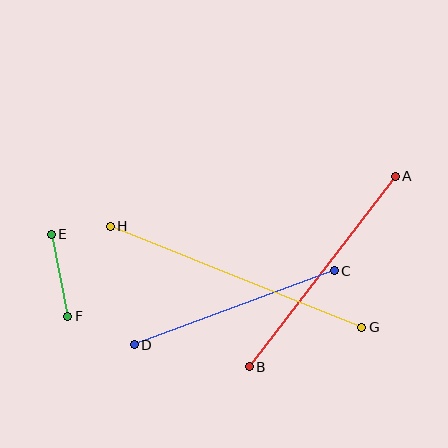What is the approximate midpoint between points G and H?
The midpoint is at approximately (236, 277) pixels.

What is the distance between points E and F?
The distance is approximately 84 pixels.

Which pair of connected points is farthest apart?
Points G and H are farthest apart.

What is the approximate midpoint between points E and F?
The midpoint is at approximately (59, 275) pixels.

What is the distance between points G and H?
The distance is approximately 271 pixels.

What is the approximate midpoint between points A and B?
The midpoint is at approximately (322, 271) pixels.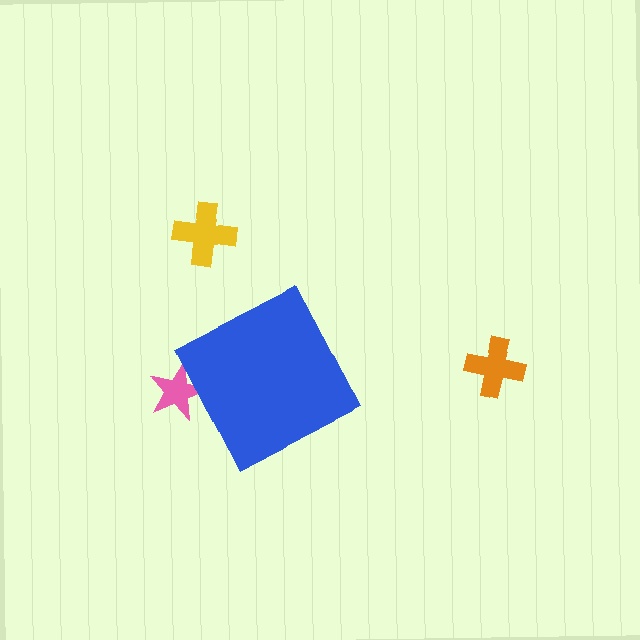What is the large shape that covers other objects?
A blue diamond.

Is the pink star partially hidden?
Yes, the pink star is partially hidden behind the blue diamond.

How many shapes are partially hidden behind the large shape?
1 shape is partially hidden.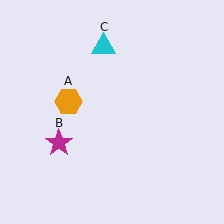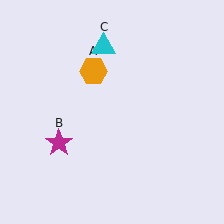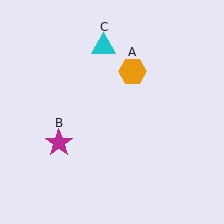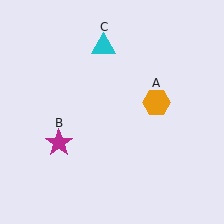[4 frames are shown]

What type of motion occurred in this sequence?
The orange hexagon (object A) rotated clockwise around the center of the scene.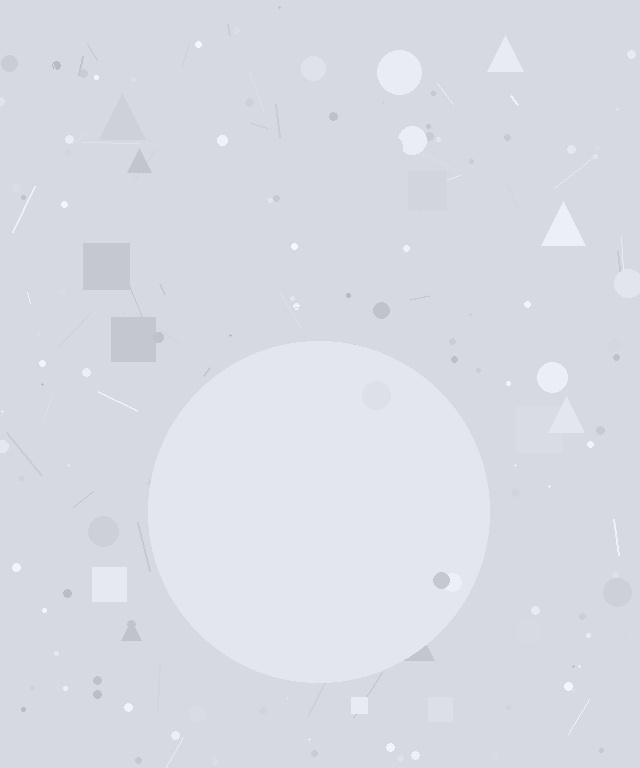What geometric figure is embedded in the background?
A circle is embedded in the background.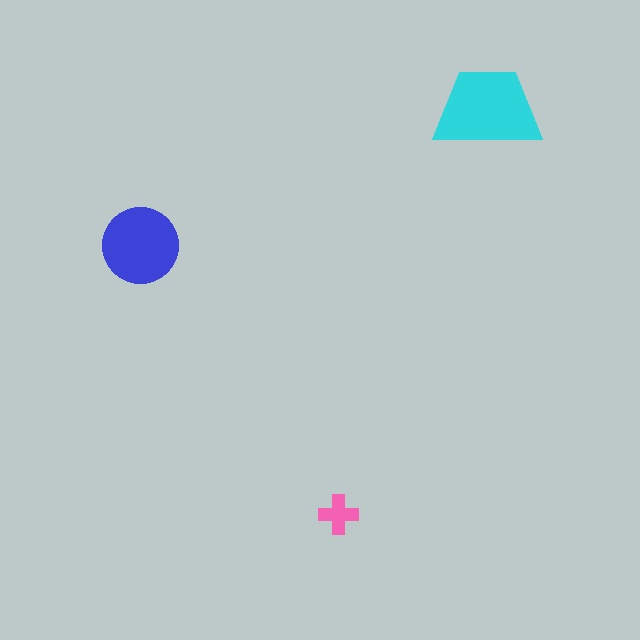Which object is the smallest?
The pink cross.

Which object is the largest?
The cyan trapezoid.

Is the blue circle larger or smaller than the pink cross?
Larger.